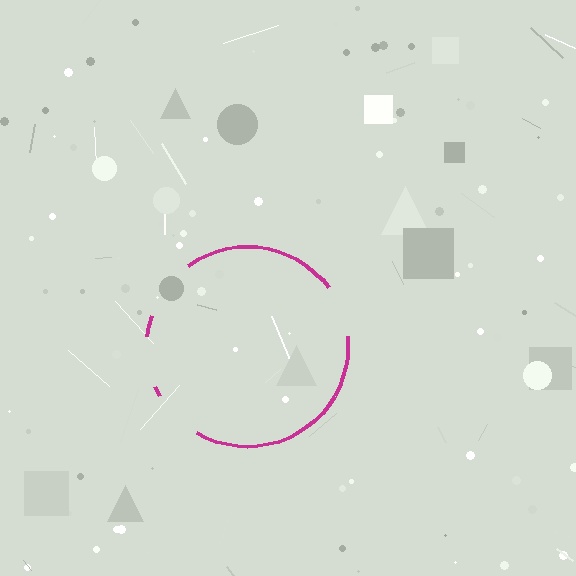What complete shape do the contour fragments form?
The contour fragments form a circle.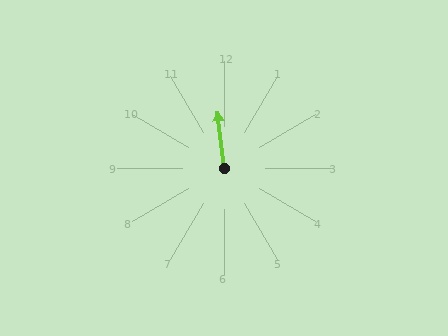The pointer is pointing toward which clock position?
Roughly 12 o'clock.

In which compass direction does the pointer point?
North.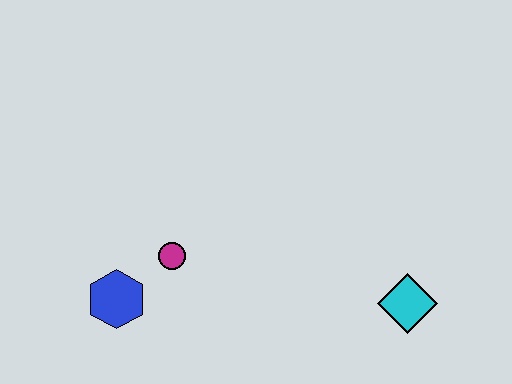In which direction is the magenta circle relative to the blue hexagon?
The magenta circle is to the right of the blue hexagon.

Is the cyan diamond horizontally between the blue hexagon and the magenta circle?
No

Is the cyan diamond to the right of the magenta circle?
Yes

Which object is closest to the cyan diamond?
The magenta circle is closest to the cyan diamond.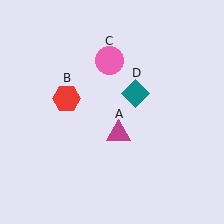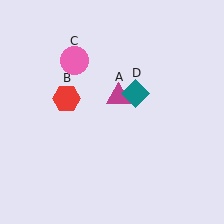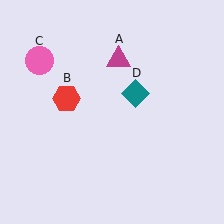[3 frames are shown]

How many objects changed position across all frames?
2 objects changed position: magenta triangle (object A), pink circle (object C).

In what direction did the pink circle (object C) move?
The pink circle (object C) moved left.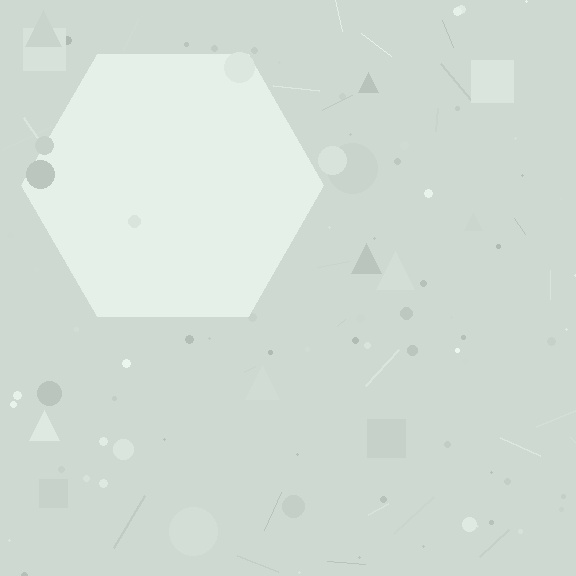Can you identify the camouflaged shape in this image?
The camouflaged shape is a hexagon.